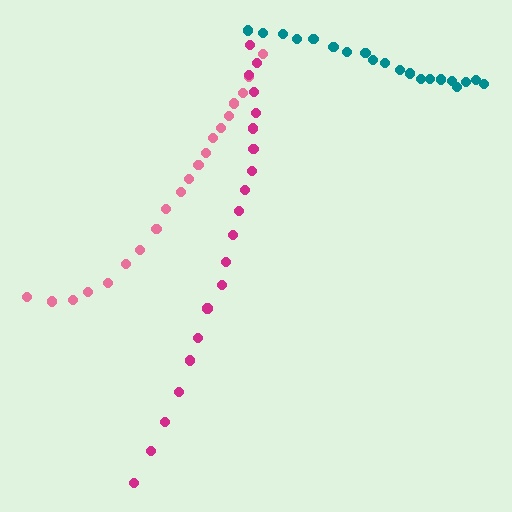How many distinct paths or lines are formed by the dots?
There are 3 distinct paths.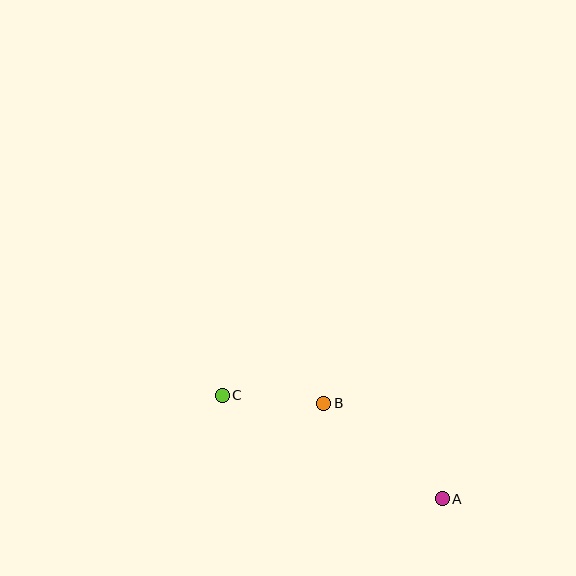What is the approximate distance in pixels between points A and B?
The distance between A and B is approximately 152 pixels.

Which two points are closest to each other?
Points B and C are closest to each other.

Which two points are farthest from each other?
Points A and C are farthest from each other.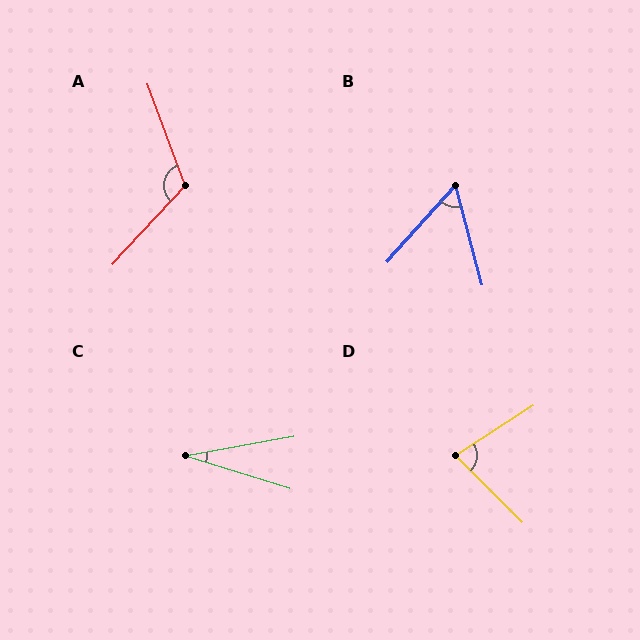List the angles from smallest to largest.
C (28°), B (57°), D (78°), A (117°).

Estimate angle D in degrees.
Approximately 78 degrees.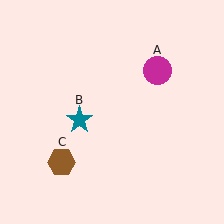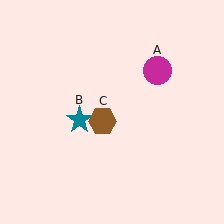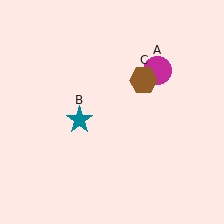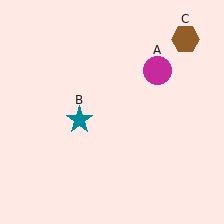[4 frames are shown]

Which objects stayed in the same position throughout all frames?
Magenta circle (object A) and teal star (object B) remained stationary.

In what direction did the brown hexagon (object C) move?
The brown hexagon (object C) moved up and to the right.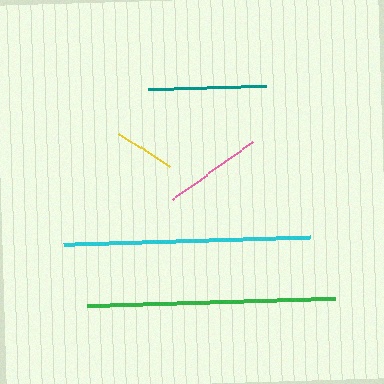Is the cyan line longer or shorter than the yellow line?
The cyan line is longer than the yellow line.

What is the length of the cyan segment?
The cyan segment is approximately 246 pixels long.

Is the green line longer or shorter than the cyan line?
The green line is longer than the cyan line.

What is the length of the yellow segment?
The yellow segment is approximately 60 pixels long.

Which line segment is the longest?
The green line is the longest at approximately 248 pixels.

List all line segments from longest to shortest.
From longest to shortest: green, cyan, teal, pink, yellow.